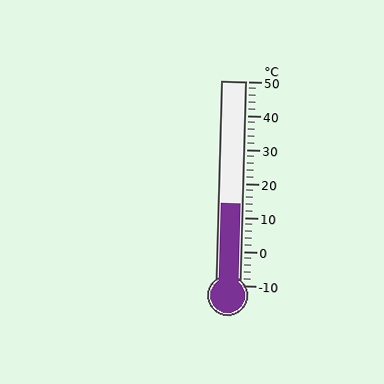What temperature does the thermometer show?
The thermometer shows approximately 14°C.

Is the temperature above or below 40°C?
The temperature is below 40°C.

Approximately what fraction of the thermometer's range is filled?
The thermometer is filled to approximately 40% of its range.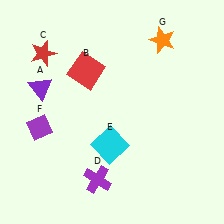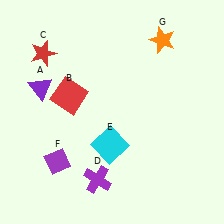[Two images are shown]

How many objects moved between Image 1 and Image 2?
2 objects moved between the two images.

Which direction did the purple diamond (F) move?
The purple diamond (F) moved down.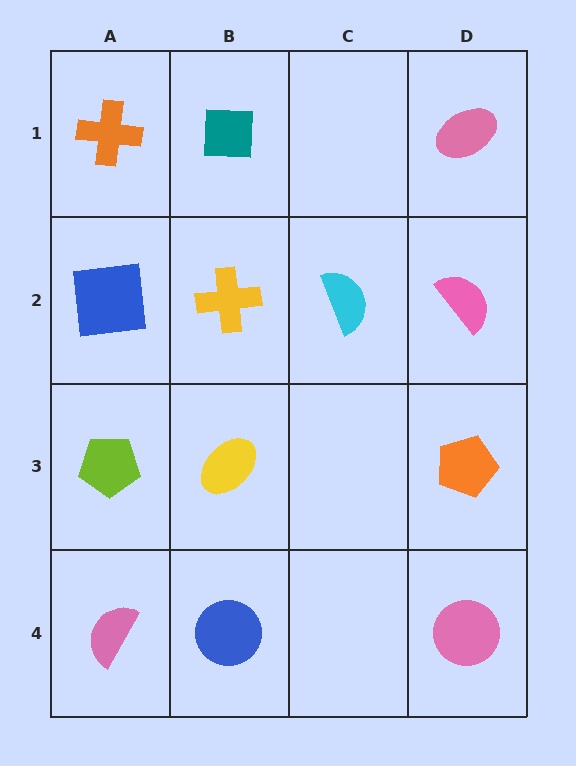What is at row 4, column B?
A blue circle.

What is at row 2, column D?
A pink semicircle.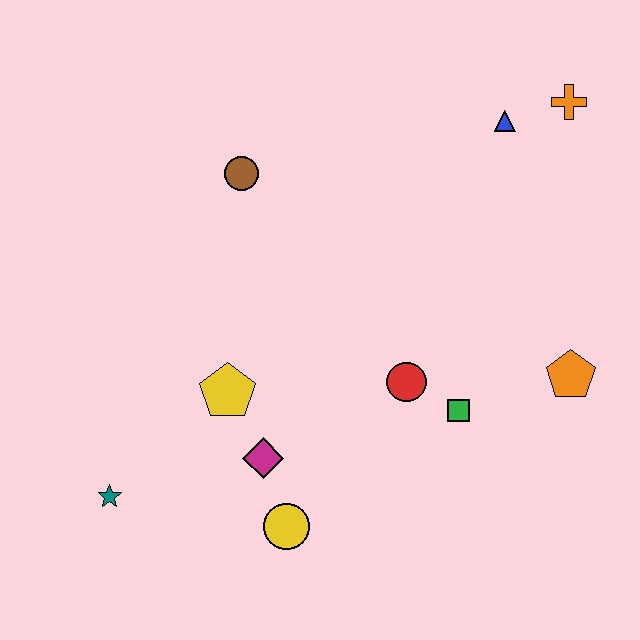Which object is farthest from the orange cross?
The teal star is farthest from the orange cross.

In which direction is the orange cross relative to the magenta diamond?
The orange cross is above the magenta diamond.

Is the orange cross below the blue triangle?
No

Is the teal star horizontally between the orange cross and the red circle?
No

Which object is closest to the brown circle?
The yellow pentagon is closest to the brown circle.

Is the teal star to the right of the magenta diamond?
No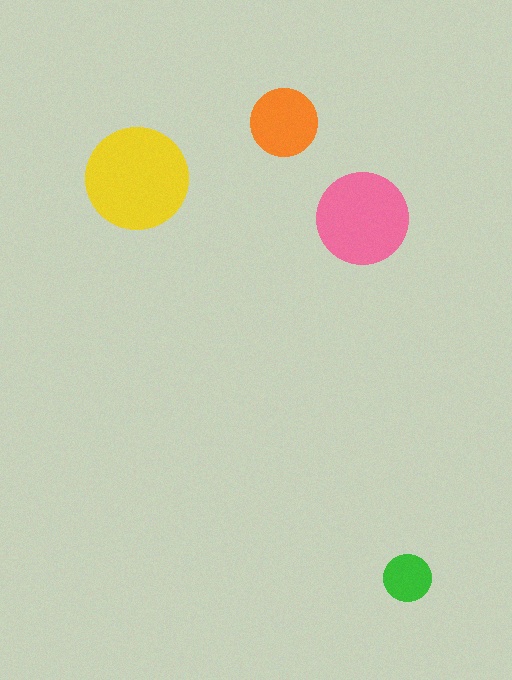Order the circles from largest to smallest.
the yellow one, the pink one, the orange one, the green one.